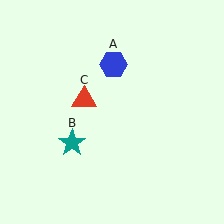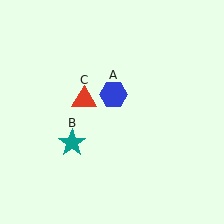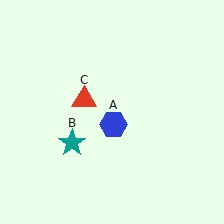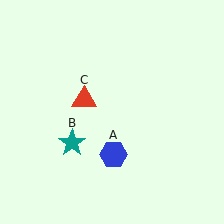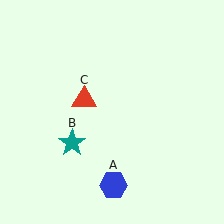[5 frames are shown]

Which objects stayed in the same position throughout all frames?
Teal star (object B) and red triangle (object C) remained stationary.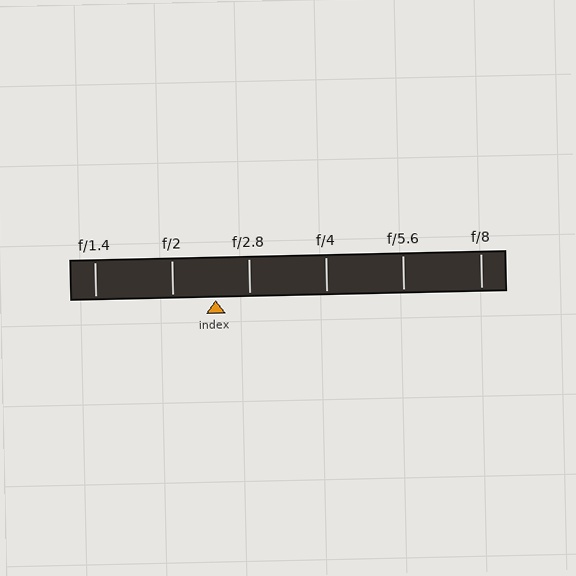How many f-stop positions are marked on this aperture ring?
There are 6 f-stop positions marked.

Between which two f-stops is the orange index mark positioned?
The index mark is between f/2 and f/2.8.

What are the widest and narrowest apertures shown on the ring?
The widest aperture shown is f/1.4 and the narrowest is f/8.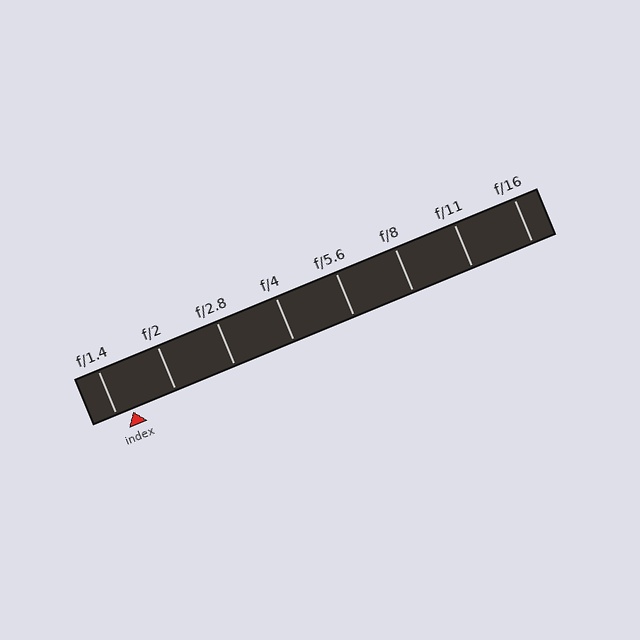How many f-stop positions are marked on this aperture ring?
There are 8 f-stop positions marked.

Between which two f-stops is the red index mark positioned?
The index mark is between f/1.4 and f/2.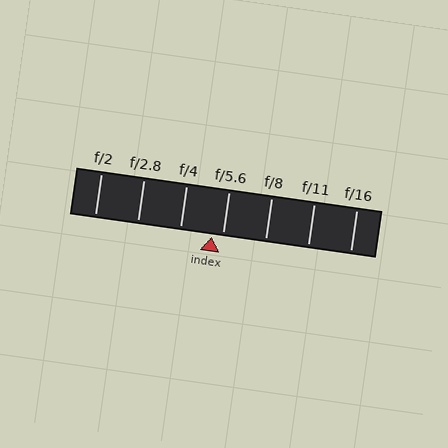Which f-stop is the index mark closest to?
The index mark is closest to f/5.6.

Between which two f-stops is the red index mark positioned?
The index mark is between f/4 and f/5.6.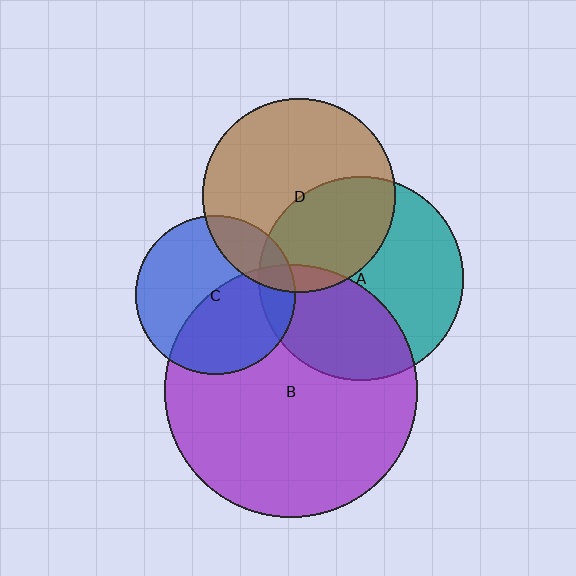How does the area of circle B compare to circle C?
Approximately 2.5 times.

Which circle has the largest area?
Circle B (purple).